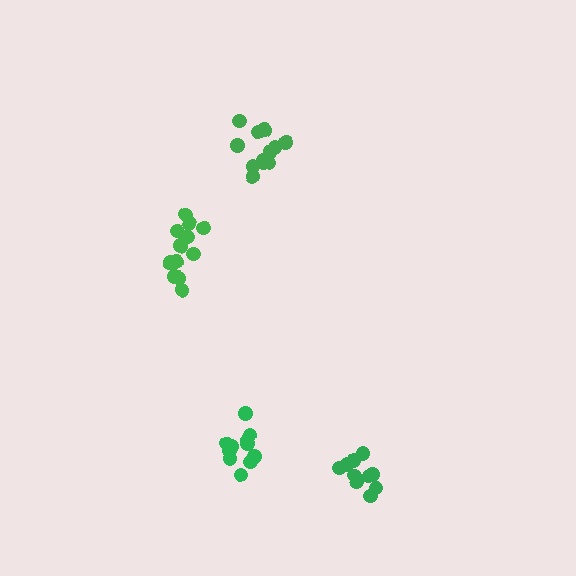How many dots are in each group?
Group 1: 11 dots, Group 2: 12 dots, Group 3: 13 dots, Group 4: 10 dots (46 total).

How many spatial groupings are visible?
There are 4 spatial groupings.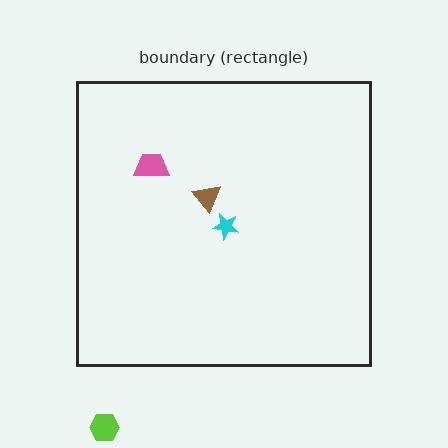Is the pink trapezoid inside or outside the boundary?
Inside.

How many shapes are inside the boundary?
3 inside, 1 outside.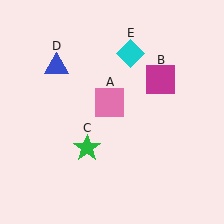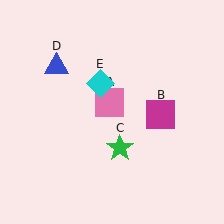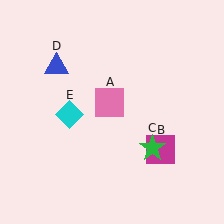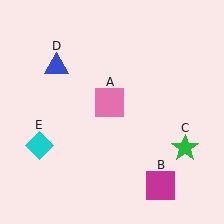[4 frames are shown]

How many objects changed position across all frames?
3 objects changed position: magenta square (object B), green star (object C), cyan diamond (object E).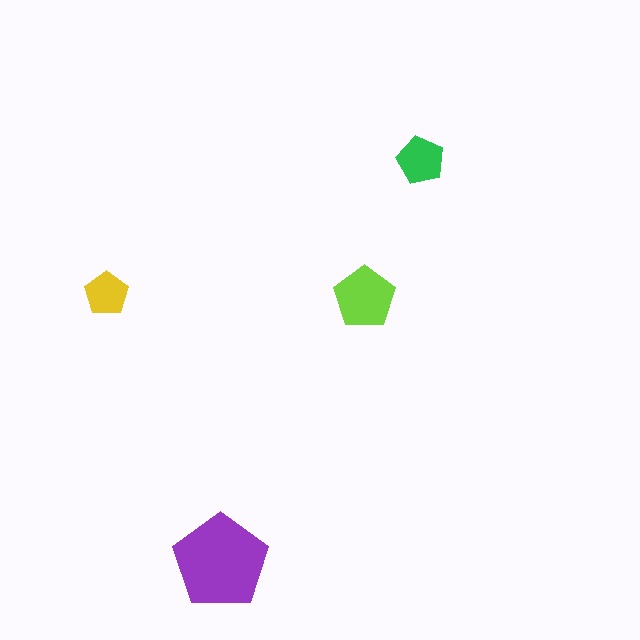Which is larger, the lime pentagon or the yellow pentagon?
The lime one.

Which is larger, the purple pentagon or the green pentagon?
The purple one.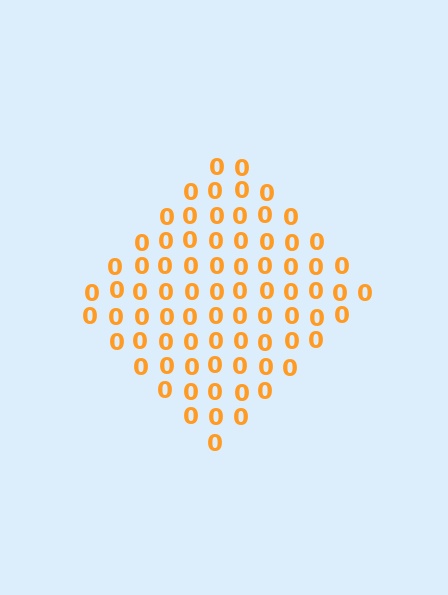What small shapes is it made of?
It is made of small digit 0's.